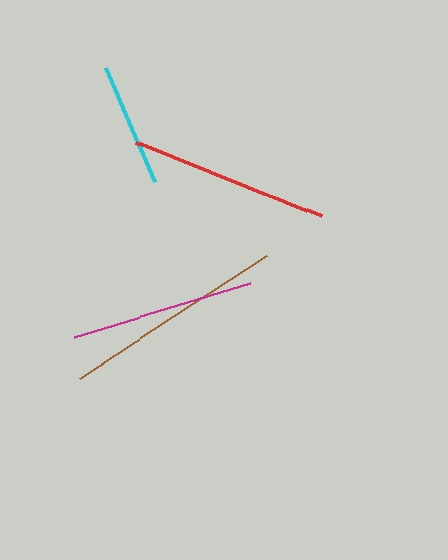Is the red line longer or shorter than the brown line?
The brown line is longer than the red line.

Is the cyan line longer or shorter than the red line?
The red line is longer than the cyan line.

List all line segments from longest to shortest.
From longest to shortest: brown, red, magenta, cyan.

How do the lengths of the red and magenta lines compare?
The red and magenta lines are approximately the same length.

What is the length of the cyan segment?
The cyan segment is approximately 124 pixels long.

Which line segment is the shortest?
The cyan line is the shortest at approximately 124 pixels.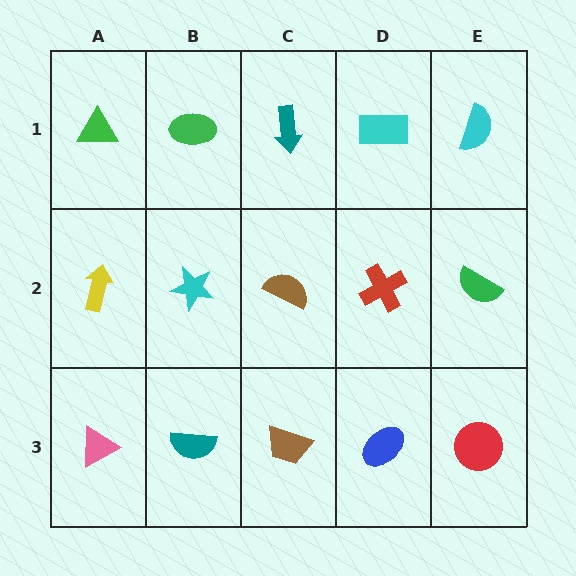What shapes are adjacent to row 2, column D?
A cyan rectangle (row 1, column D), a blue ellipse (row 3, column D), a brown semicircle (row 2, column C), a green semicircle (row 2, column E).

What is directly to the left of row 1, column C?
A green ellipse.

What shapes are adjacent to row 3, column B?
A cyan star (row 2, column B), a pink triangle (row 3, column A), a brown trapezoid (row 3, column C).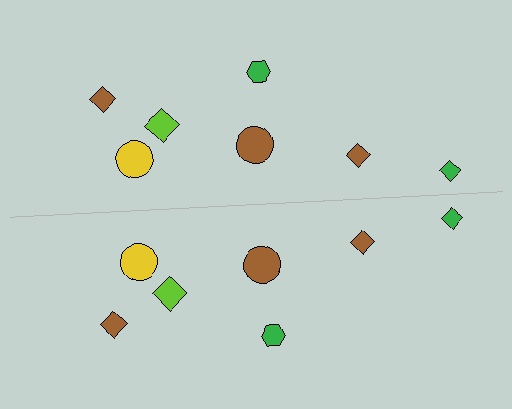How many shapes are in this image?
There are 14 shapes in this image.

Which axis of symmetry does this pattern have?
The pattern has a horizontal axis of symmetry running through the center of the image.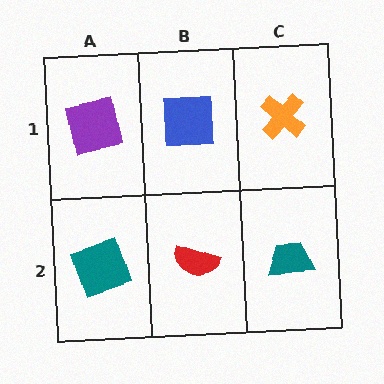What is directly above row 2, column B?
A blue square.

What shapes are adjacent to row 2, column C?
An orange cross (row 1, column C), a red semicircle (row 2, column B).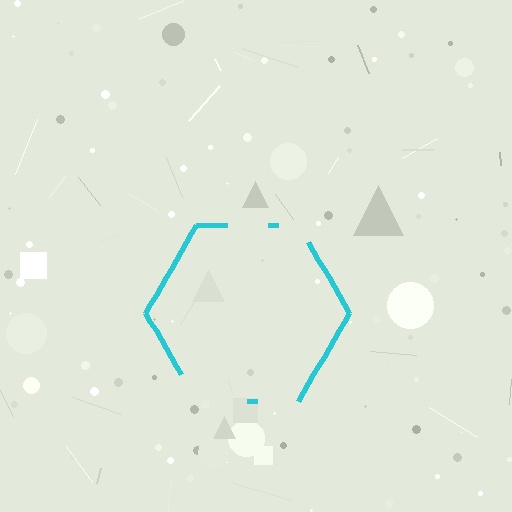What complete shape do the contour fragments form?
The contour fragments form a hexagon.